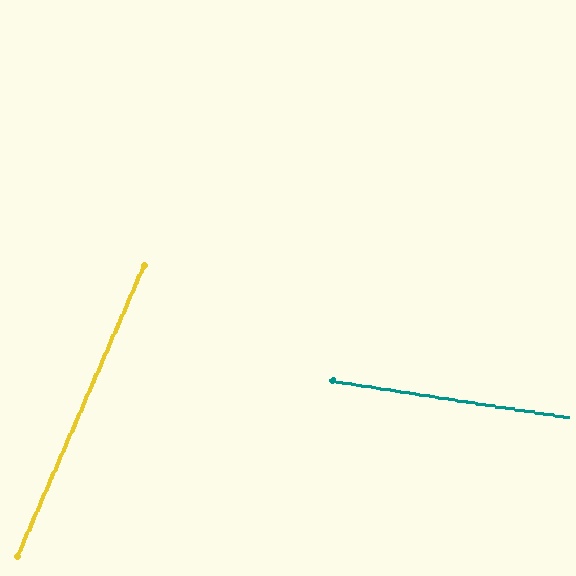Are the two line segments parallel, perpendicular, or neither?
Neither parallel nor perpendicular — they differ by about 75°.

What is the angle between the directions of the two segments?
Approximately 75 degrees.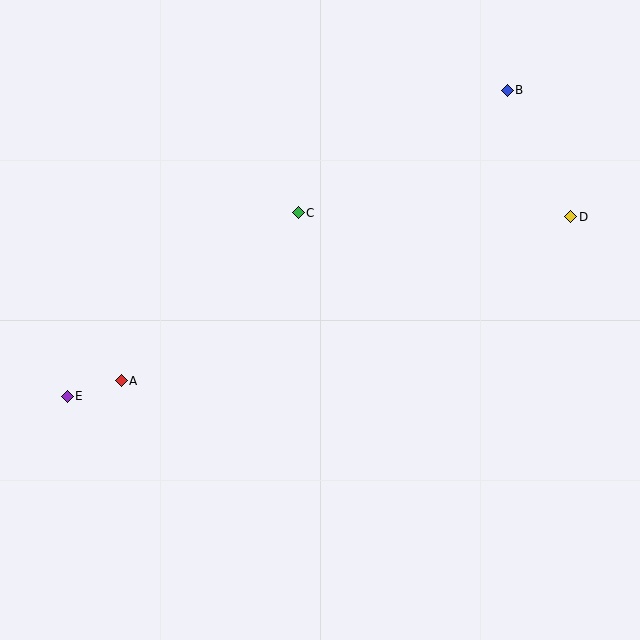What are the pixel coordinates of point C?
Point C is at (298, 213).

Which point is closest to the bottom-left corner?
Point E is closest to the bottom-left corner.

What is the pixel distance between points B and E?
The distance between B and E is 536 pixels.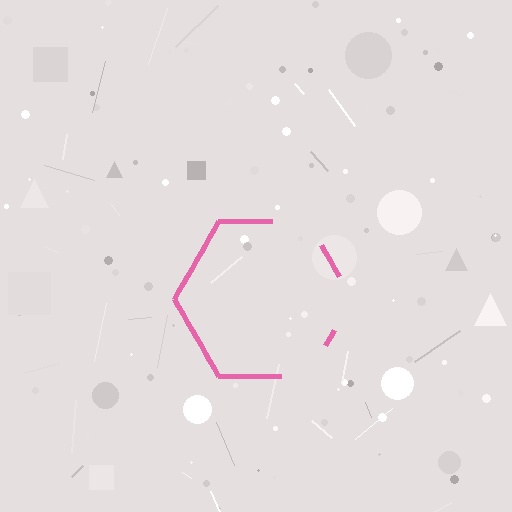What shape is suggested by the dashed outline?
The dashed outline suggests a hexagon.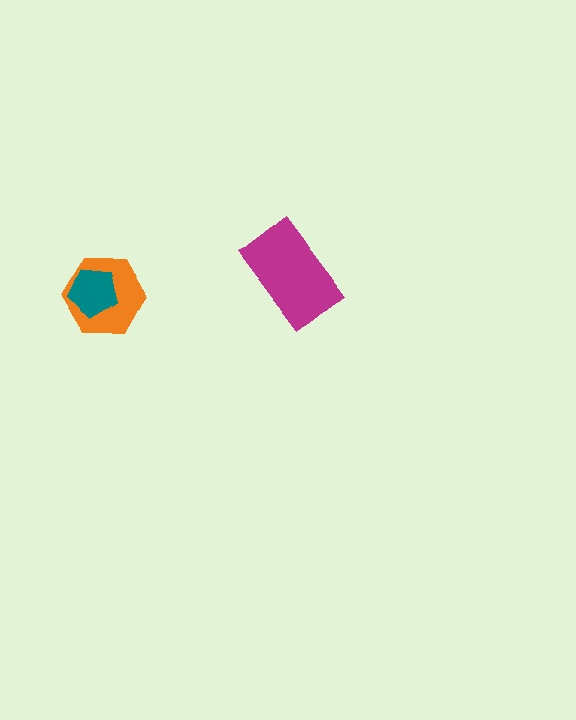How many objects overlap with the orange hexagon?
1 object overlaps with the orange hexagon.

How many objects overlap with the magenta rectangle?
0 objects overlap with the magenta rectangle.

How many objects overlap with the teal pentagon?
1 object overlaps with the teal pentagon.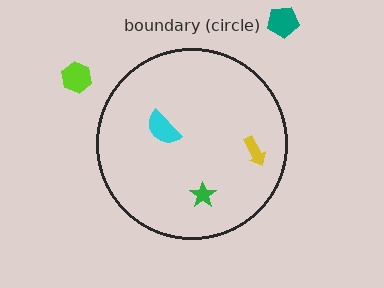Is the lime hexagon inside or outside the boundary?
Outside.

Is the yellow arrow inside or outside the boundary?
Inside.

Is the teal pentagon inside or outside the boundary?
Outside.